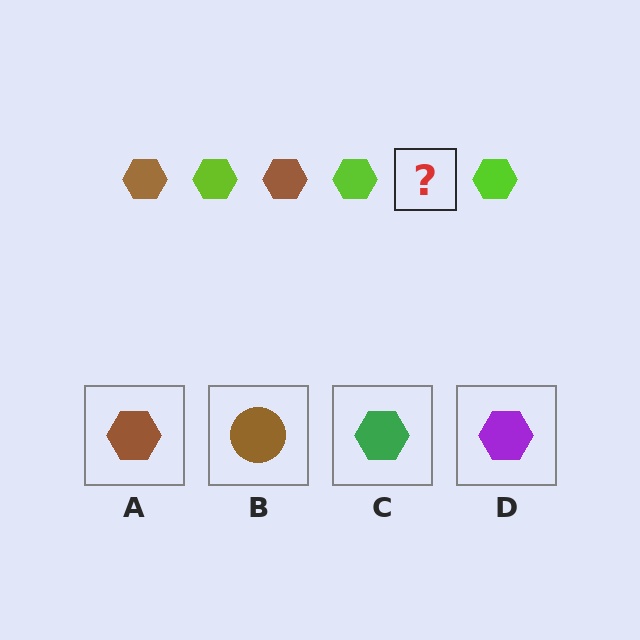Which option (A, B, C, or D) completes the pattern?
A.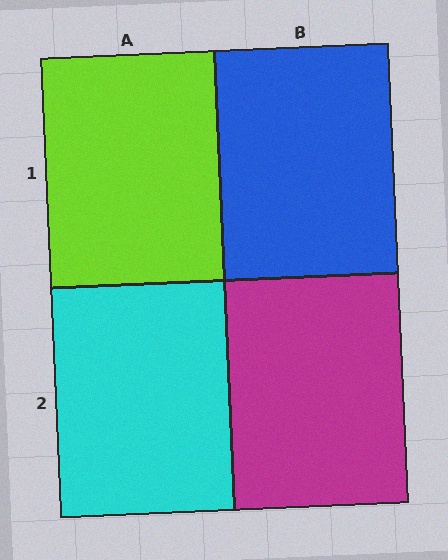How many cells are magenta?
1 cell is magenta.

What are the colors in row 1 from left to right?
Lime, blue.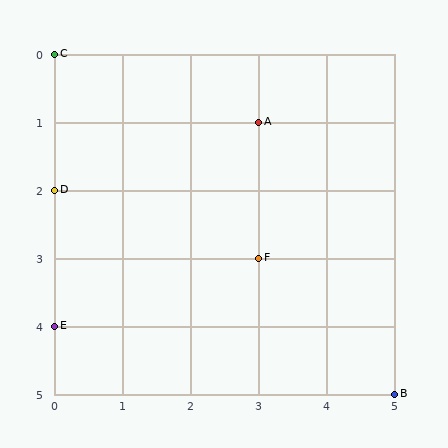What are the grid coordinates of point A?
Point A is at grid coordinates (3, 1).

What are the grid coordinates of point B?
Point B is at grid coordinates (5, 5).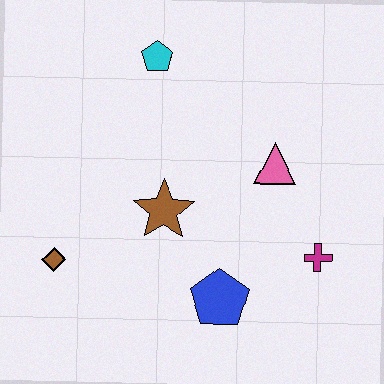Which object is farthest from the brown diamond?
The magenta cross is farthest from the brown diamond.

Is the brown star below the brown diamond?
No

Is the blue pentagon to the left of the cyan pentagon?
No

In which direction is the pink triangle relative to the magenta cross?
The pink triangle is above the magenta cross.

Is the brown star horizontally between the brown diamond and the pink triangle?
Yes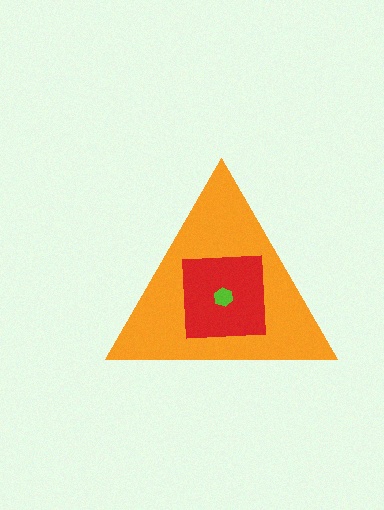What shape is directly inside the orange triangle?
The red square.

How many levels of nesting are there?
3.